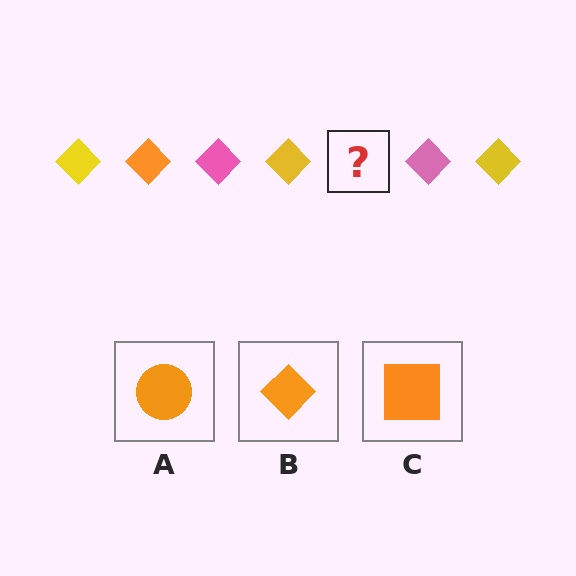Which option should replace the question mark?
Option B.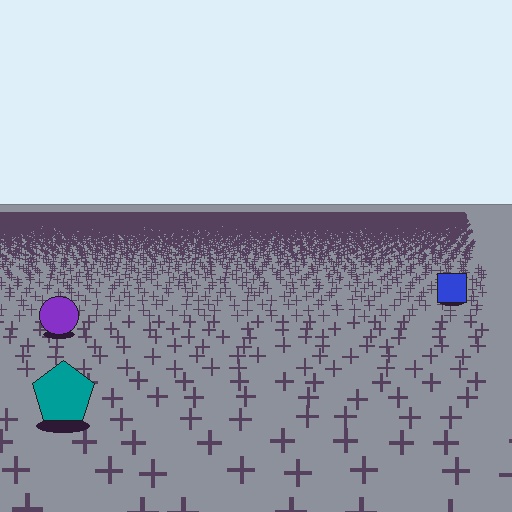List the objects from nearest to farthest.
From nearest to farthest: the teal pentagon, the purple circle, the blue square.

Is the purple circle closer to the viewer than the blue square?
Yes. The purple circle is closer — you can tell from the texture gradient: the ground texture is coarser near it.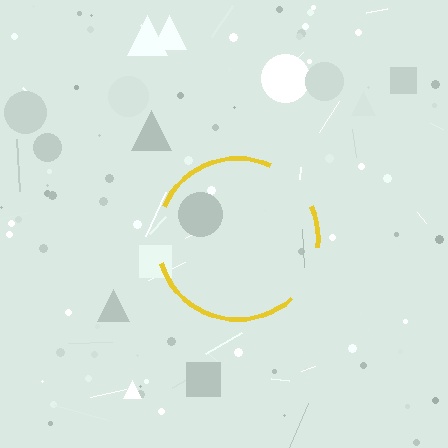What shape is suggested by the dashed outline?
The dashed outline suggests a circle.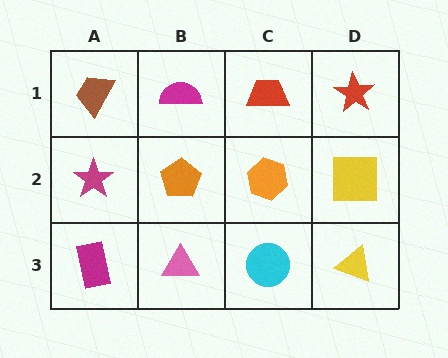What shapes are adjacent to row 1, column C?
An orange hexagon (row 2, column C), a magenta semicircle (row 1, column B), a red star (row 1, column D).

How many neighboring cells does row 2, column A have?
3.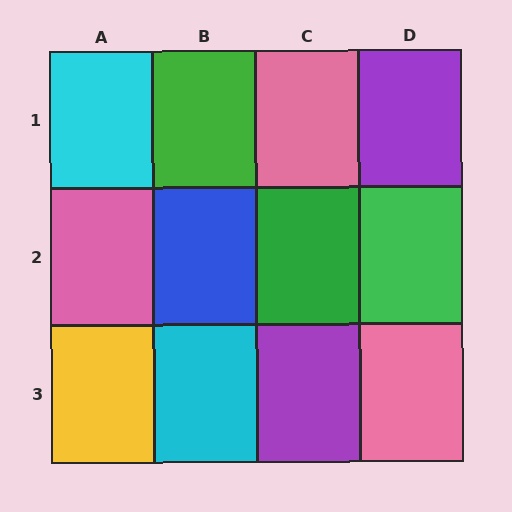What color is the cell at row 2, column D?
Green.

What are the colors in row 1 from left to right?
Cyan, green, pink, purple.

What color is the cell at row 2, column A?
Pink.